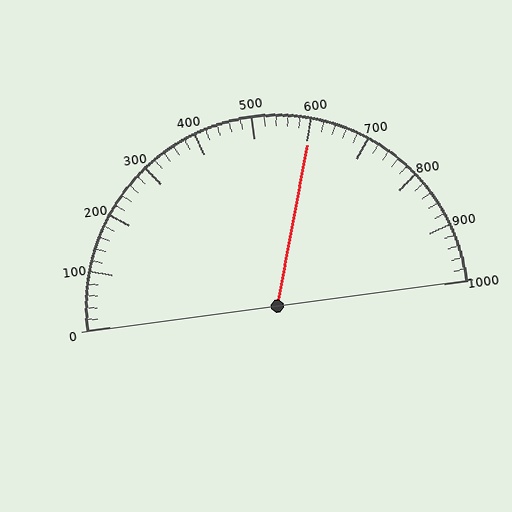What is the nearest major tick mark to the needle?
The nearest major tick mark is 600.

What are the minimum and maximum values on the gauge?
The gauge ranges from 0 to 1000.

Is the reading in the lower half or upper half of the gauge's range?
The reading is in the upper half of the range (0 to 1000).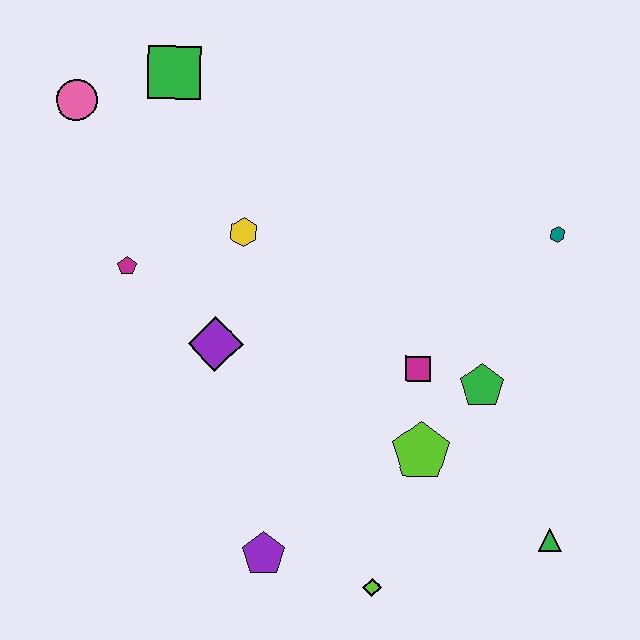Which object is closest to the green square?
The pink circle is closest to the green square.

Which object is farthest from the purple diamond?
The green triangle is farthest from the purple diamond.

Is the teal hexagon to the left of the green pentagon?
No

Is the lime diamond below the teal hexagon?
Yes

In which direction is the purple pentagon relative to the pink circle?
The purple pentagon is below the pink circle.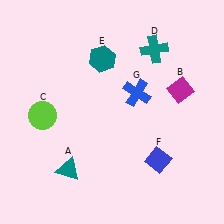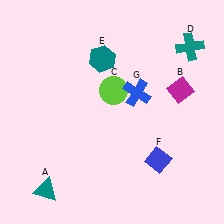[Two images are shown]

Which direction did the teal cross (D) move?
The teal cross (D) moved right.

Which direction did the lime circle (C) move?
The lime circle (C) moved right.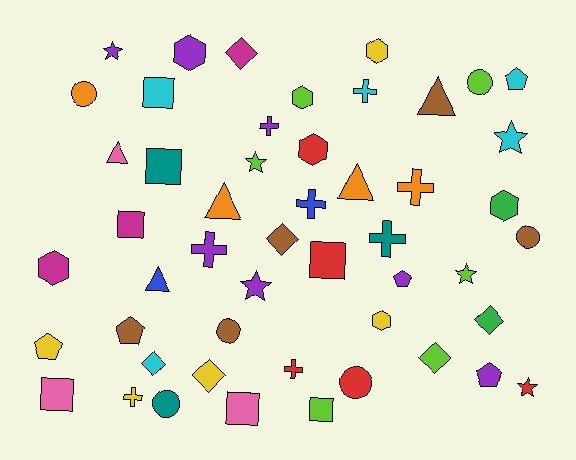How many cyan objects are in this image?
There are 5 cyan objects.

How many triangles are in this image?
There are 5 triangles.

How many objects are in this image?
There are 50 objects.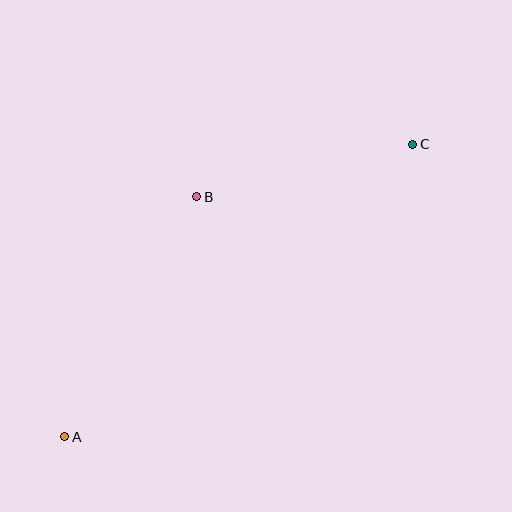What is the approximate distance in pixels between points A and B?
The distance between A and B is approximately 274 pixels.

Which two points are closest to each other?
Points B and C are closest to each other.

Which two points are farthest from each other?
Points A and C are farthest from each other.